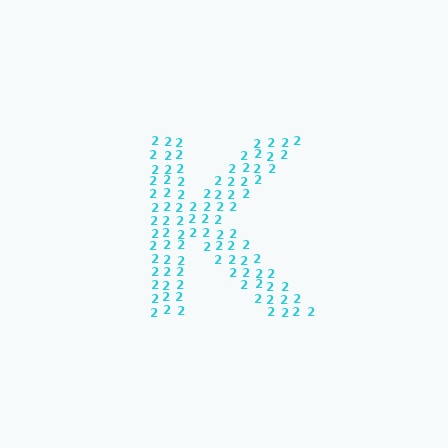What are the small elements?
The small elements are digit 2's.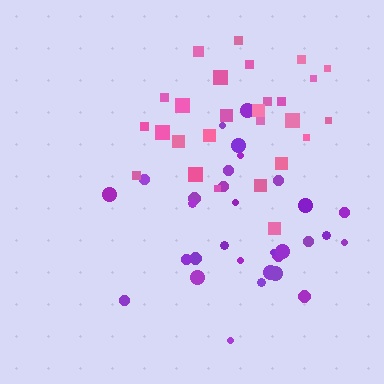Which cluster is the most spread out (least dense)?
Purple.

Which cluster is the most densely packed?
Pink.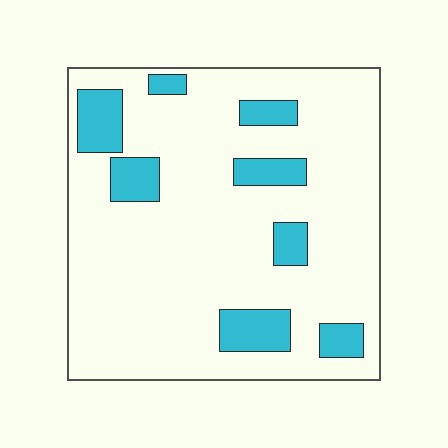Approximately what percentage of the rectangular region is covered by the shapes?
Approximately 15%.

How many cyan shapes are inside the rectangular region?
8.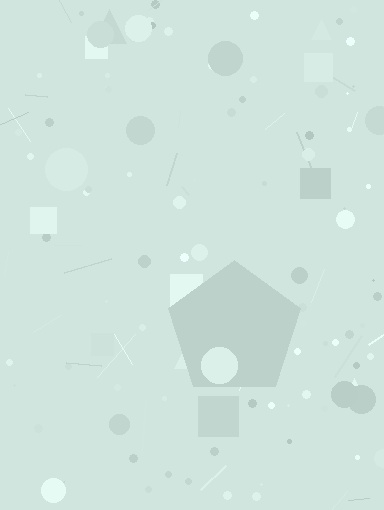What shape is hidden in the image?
A pentagon is hidden in the image.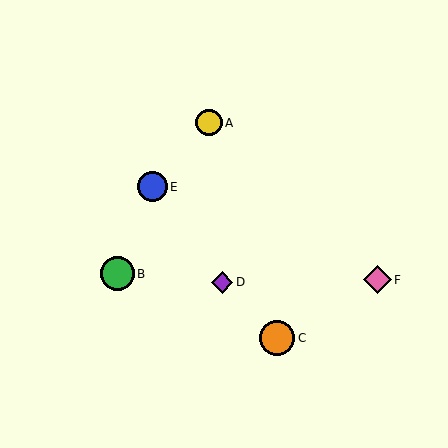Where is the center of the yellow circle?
The center of the yellow circle is at (209, 123).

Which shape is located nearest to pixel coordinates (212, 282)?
The purple diamond (labeled D) at (222, 282) is nearest to that location.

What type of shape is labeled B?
Shape B is a green circle.